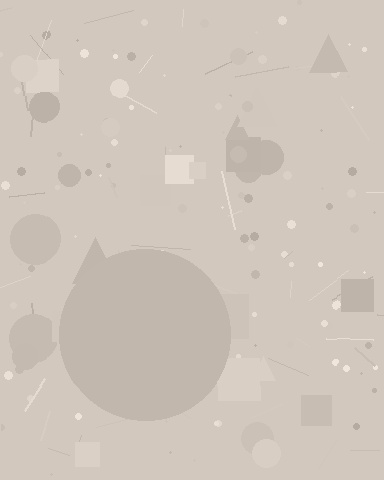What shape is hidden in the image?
A circle is hidden in the image.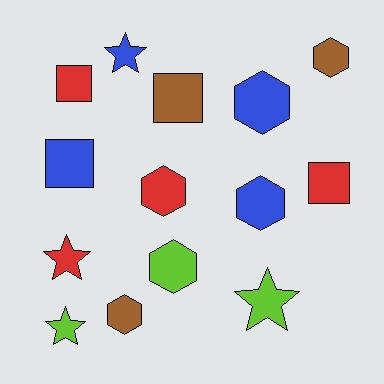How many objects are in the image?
There are 14 objects.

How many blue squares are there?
There is 1 blue square.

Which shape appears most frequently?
Hexagon, with 6 objects.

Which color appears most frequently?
Red, with 4 objects.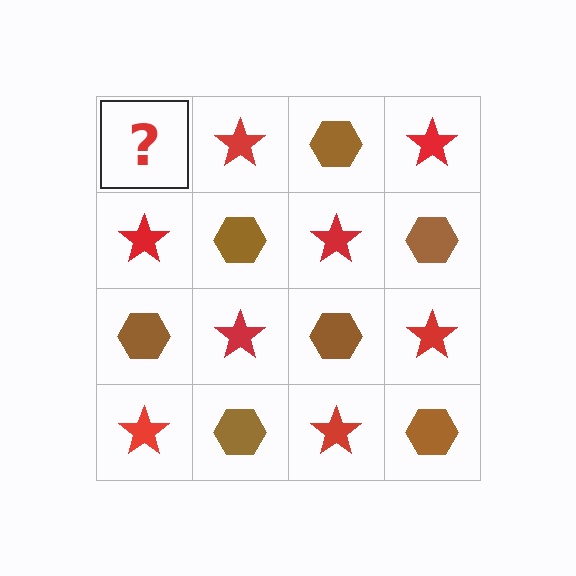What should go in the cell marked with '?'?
The missing cell should contain a brown hexagon.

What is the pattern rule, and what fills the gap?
The rule is that it alternates brown hexagon and red star in a checkerboard pattern. The gap should be filled with a brown hexagon.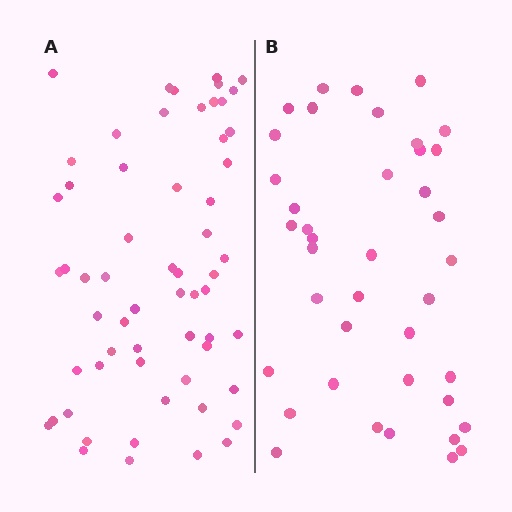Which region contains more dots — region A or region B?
Region A (the left region) has more dots.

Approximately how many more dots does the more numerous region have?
Region A has approximately 20 more dots than region B.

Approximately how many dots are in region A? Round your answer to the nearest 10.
About 60 dots.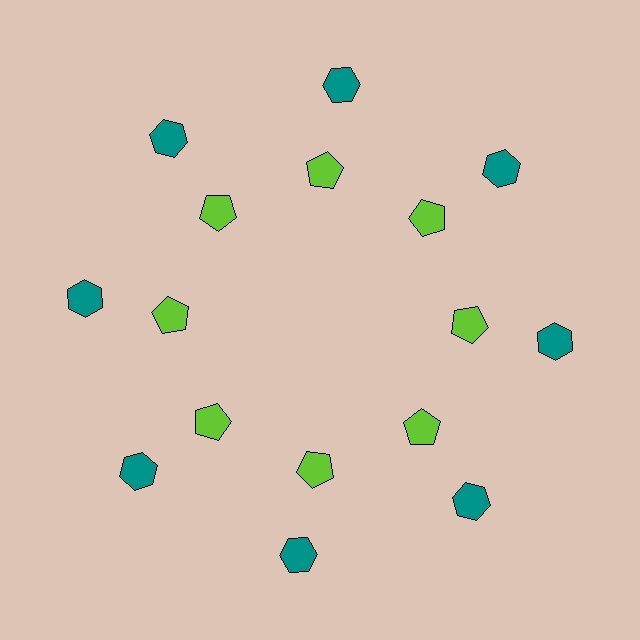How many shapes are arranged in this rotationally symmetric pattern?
There are 16 shapes, arranged in 8 groups of 2.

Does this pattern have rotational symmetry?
Yes, this pattern has 8-fold rotational symmetry. It looks the same after rotating 45 degrees around the center.